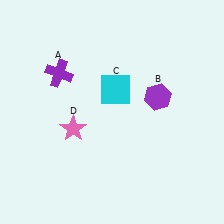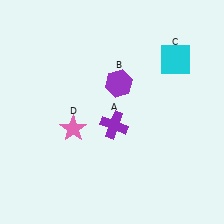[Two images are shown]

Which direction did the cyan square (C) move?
The cyan square (C) moved right.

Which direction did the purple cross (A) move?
The purple cross (A) moved right.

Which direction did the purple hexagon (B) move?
The purple hexagon (B) moved left.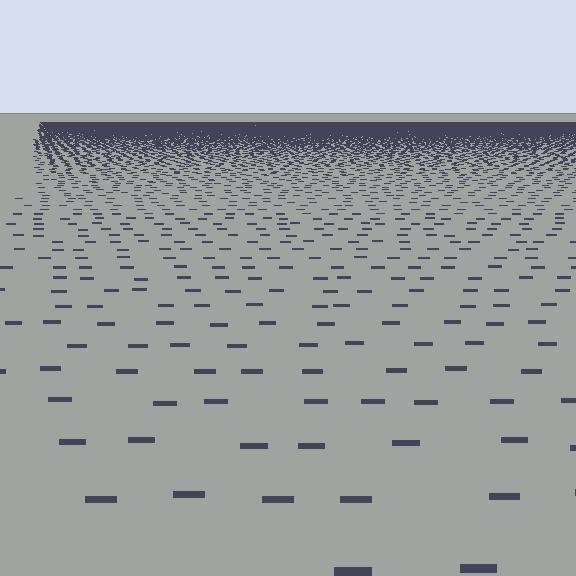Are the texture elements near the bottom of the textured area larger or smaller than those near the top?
Larger. Near the bottom, elements are closer to the viewer and appear at a bigger on-screen size.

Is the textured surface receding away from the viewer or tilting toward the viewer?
The surface is receding away from the viewer. Texture elements get smaller and denser toward the top.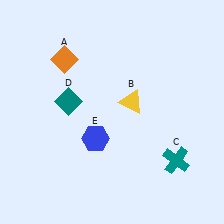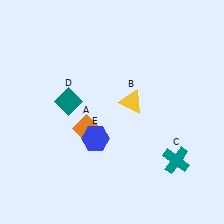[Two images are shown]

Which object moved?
The orange diamond (A) moved down.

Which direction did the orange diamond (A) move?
The orange diamond (A) moved down.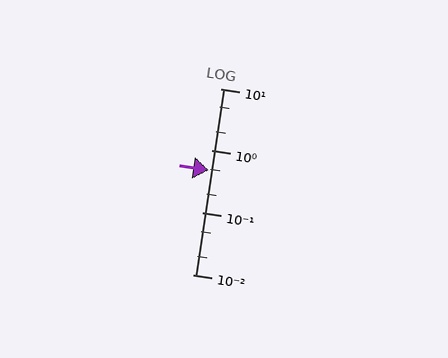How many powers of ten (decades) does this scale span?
The scale spans 3 decades, from 0.01 to 10.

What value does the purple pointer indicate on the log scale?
The pointer indicates approximately 0.49.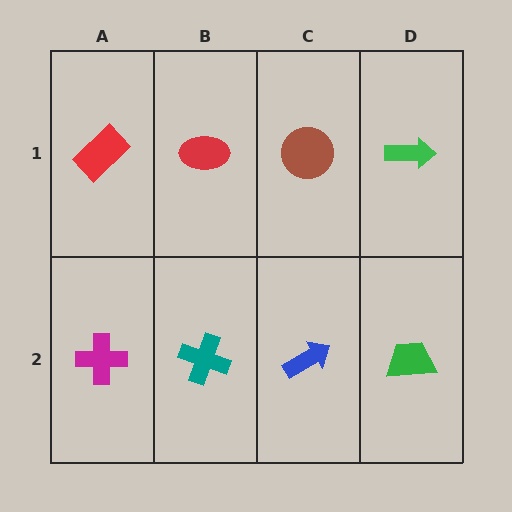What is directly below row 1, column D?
A green trapezoid.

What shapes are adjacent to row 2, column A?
A red rectangle (row 1, column A), a teal cross (row 2, column B).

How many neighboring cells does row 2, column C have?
3.